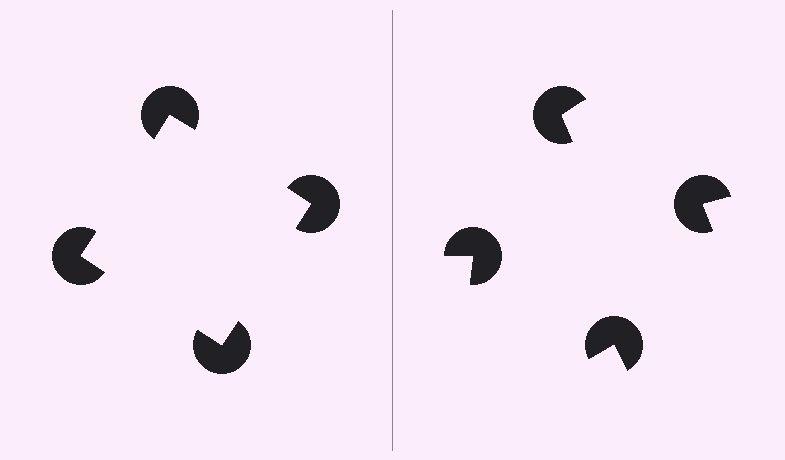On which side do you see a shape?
An illusory square appears on the left side. On the right side the wedge cuts are rotated, so no coherent shape forms.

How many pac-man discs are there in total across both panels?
8 — 4 on each side.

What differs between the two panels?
The pac-man discs are positioned identically on both sides; only the wedge orientations differ. On the left they align to a square; on the right they are misaligned.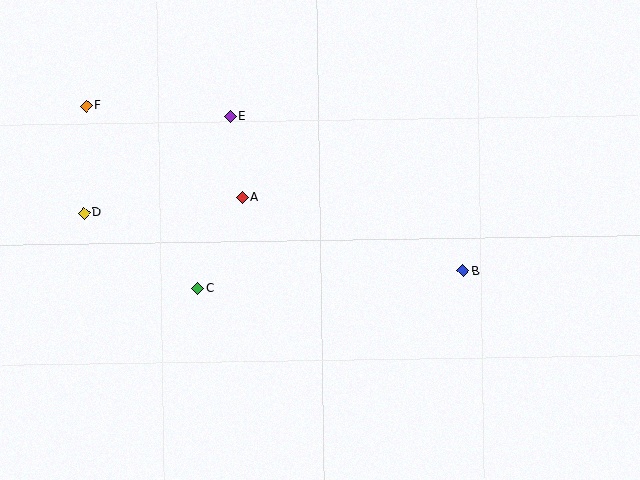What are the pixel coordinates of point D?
Point D is at (84, 213).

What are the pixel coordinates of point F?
Point F is at (86, 106).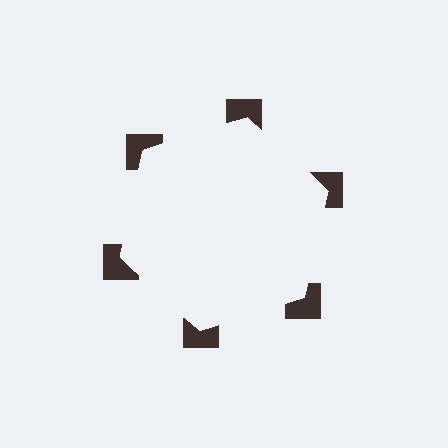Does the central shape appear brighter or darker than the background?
It typically appears slightly brighter than the background, even though no actual brightness change is drawn.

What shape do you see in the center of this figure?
An illusory hexagon — its edges are inferred from the aligned wedge cuts in the notched squares, not physically drawn.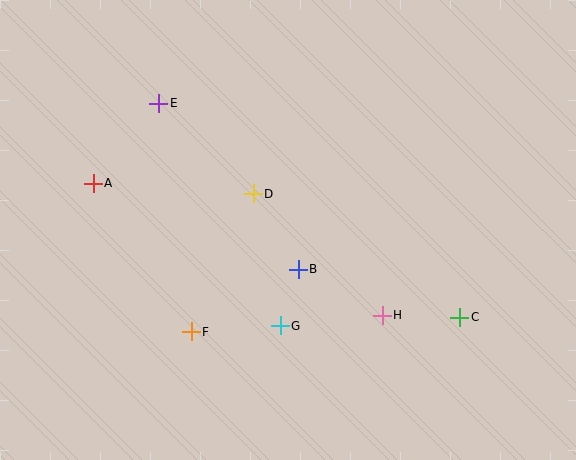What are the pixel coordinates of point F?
Point F is at (191, 332).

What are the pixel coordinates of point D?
Point D is at (253, 194).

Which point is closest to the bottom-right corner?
Point C is closest to the bottom-right corner.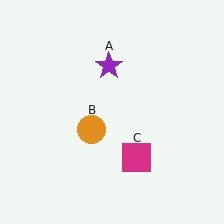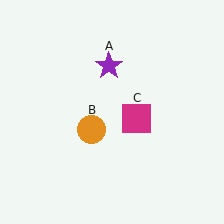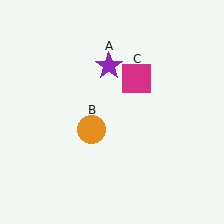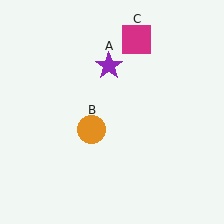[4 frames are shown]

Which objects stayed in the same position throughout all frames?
Purple star (object A) and orange circle (object B) remained stationary.